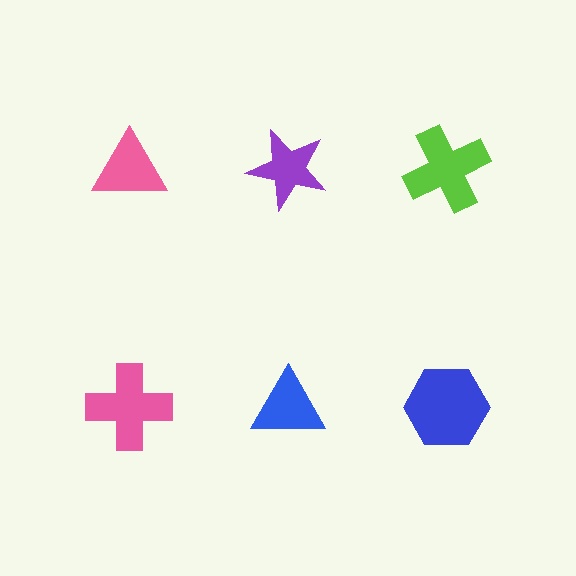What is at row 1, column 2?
A purple star.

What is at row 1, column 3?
A lime cross.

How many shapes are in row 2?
3 shapes.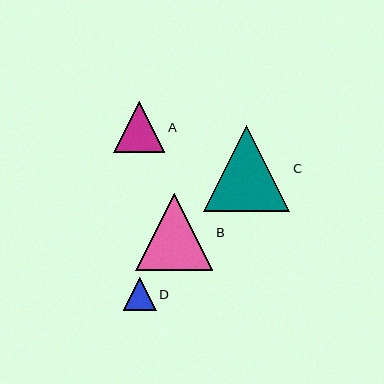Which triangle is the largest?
Triangle C is the largest with a size of approximately 86 pixels.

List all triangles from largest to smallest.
From largest to smallest: C, B, A, D.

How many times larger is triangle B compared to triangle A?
Triangle B is approximately 1.5 times the size of triangle A.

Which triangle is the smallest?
Triangle D is the smallest with a size of approximately 33 pixels.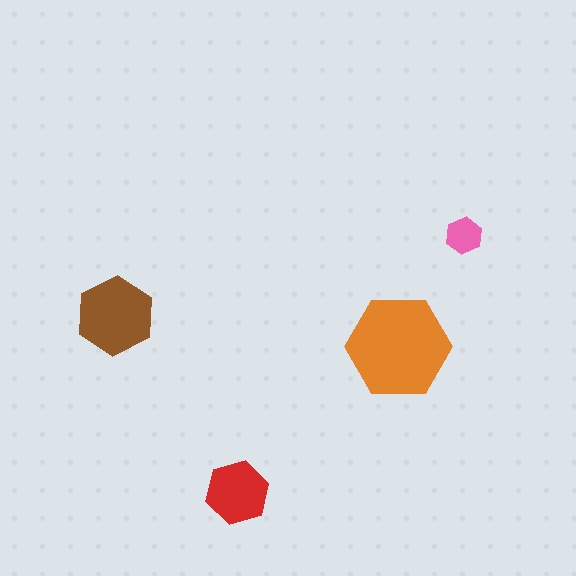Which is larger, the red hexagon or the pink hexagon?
The red one.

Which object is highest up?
The pink hexagon is topmost.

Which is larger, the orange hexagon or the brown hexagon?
The orange one.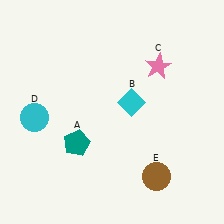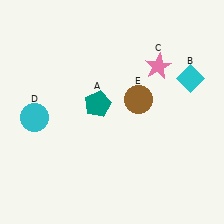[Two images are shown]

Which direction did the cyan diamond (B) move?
The cyan diamond (B) moved right.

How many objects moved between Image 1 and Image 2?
3 objects moved between the two images.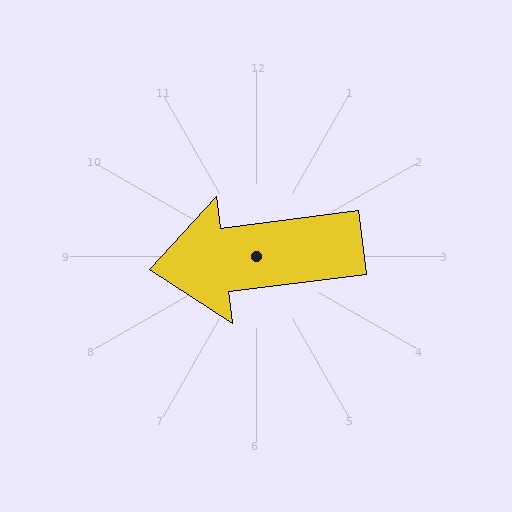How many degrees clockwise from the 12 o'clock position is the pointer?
Approximately 263 degrees.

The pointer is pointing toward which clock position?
Roughly 9 o'clock.